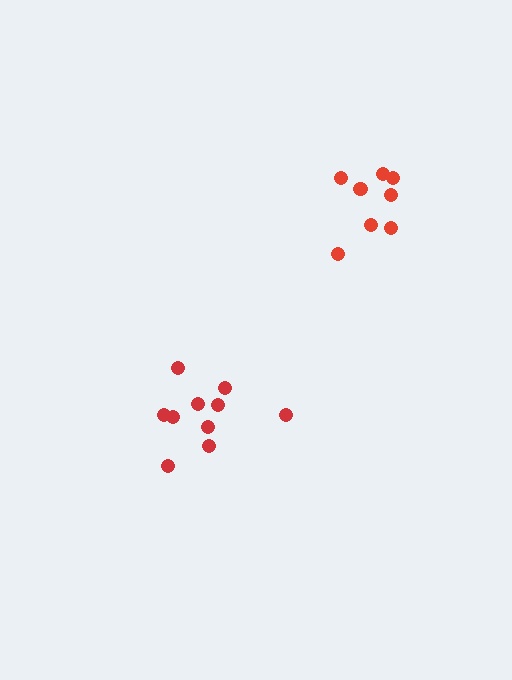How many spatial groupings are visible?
There are 2 spatial groupings.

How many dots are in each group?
Group 1: 9 dots, Group 2: 10 dots (19 total).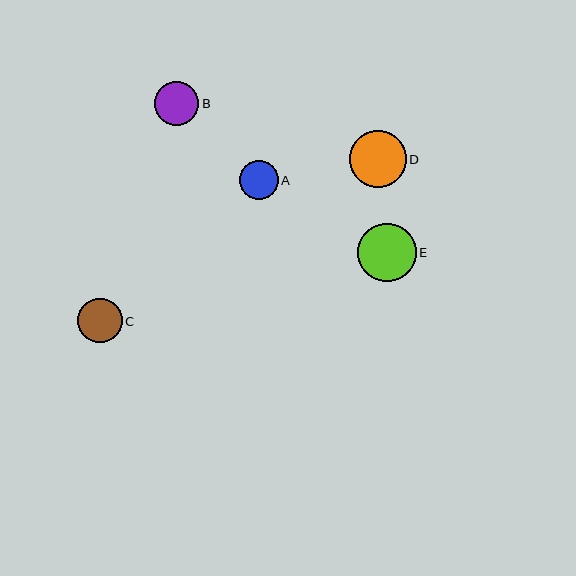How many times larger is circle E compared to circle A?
Circle E is approximately 1.5 times the size of circle A.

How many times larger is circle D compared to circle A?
Circle D is approximately 1.5 times the size of circle A.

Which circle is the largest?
Circle E is the largest with a size of approximately 59 pixels.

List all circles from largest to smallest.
From largest to smallest: E, D, C, B, A.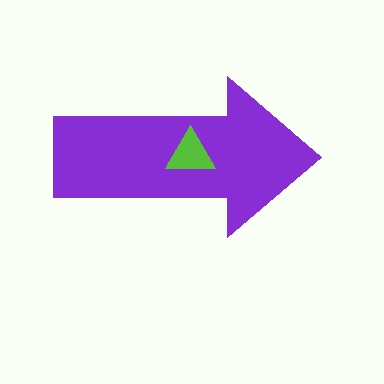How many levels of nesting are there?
2.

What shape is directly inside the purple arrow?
The lime triangle.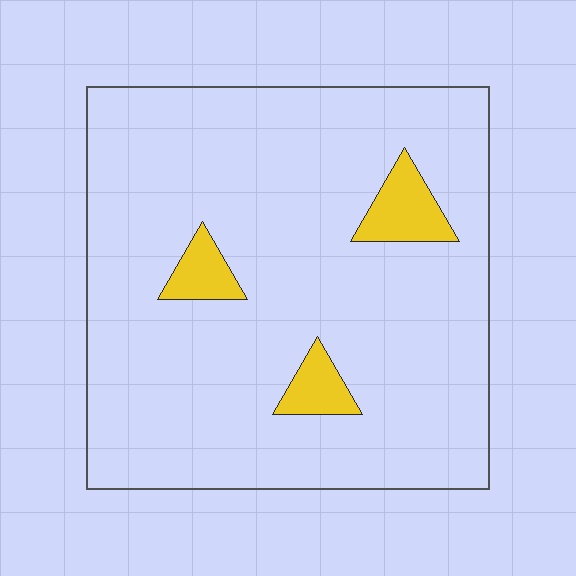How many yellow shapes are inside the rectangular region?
3.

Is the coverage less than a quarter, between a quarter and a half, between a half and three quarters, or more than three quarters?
Less than a quarter.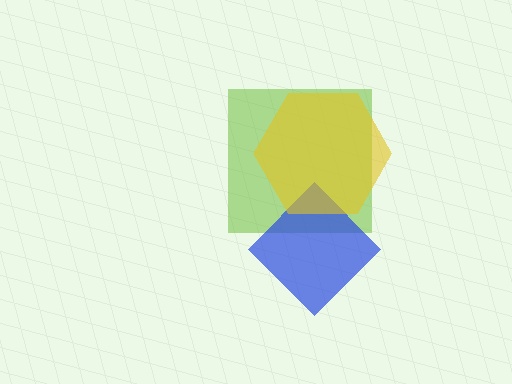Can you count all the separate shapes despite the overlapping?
Yes, there are 3 separate shapes.